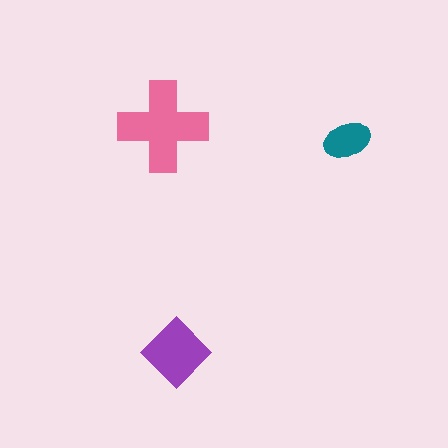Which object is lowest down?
The purple diamond is bottommost.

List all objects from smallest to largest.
The teal ellipse, the purple diamond, the pink cross.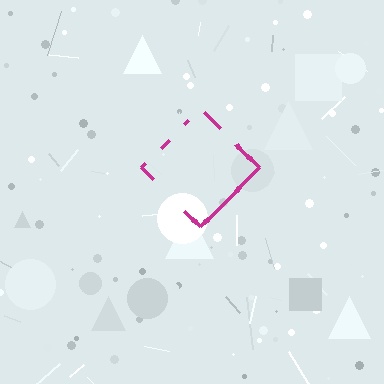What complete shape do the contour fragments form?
The contour fragments form a diamond.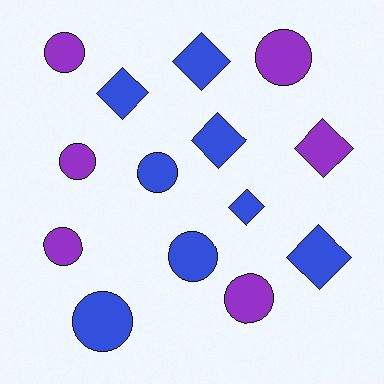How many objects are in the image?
There are 14 objects.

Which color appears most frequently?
Blue, with 8 objects.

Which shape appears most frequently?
Circle, with 8 objects.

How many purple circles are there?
There are 5 purple circles.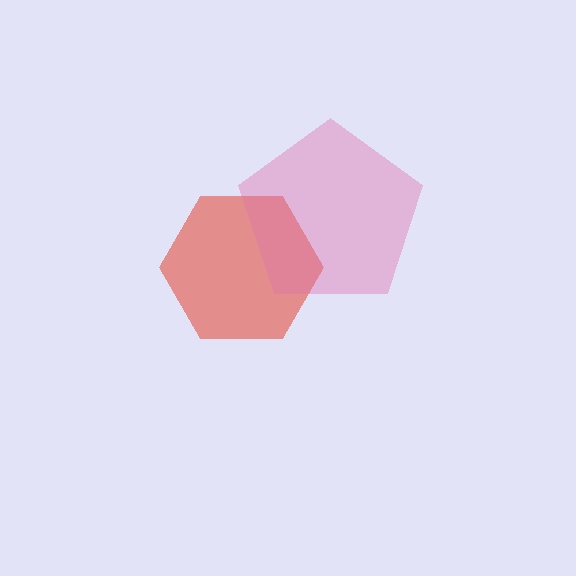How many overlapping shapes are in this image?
There are 2 overlapping shapes in the image.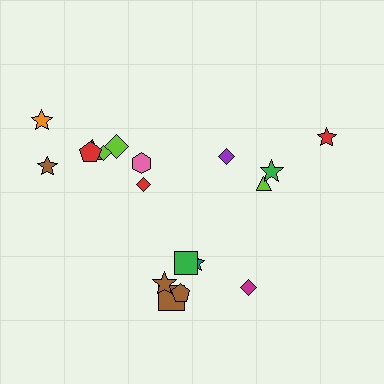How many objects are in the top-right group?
There are 4 objects.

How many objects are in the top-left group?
There are 8 objects.